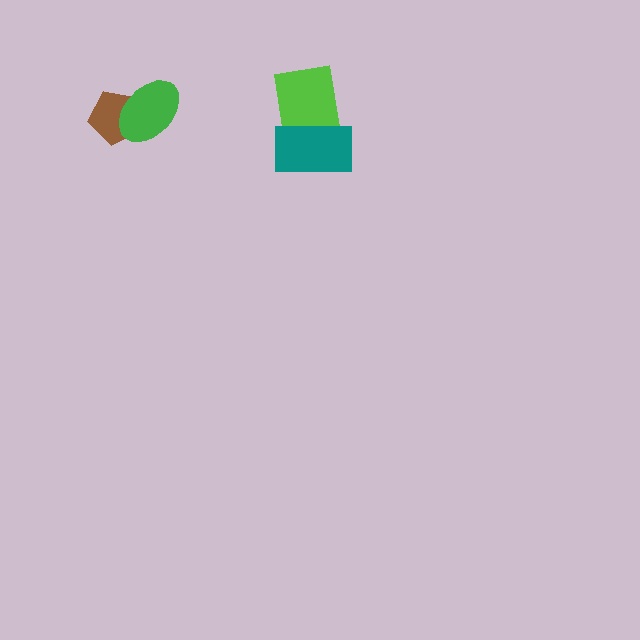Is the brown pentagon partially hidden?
Yes, it is partially covered by another shape.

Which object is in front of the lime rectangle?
The teal rectangle is in front of the lime rectangle.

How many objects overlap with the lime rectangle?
1 object overlaps with the lime rectangle.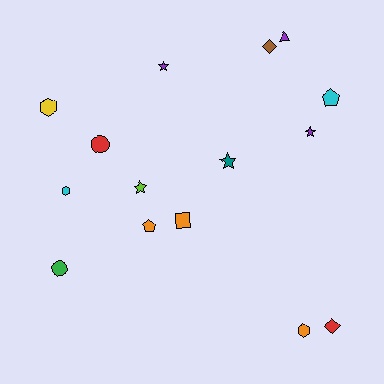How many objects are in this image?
There are 15 objects.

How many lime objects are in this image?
There is 1 lime object.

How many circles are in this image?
There are 2 circles.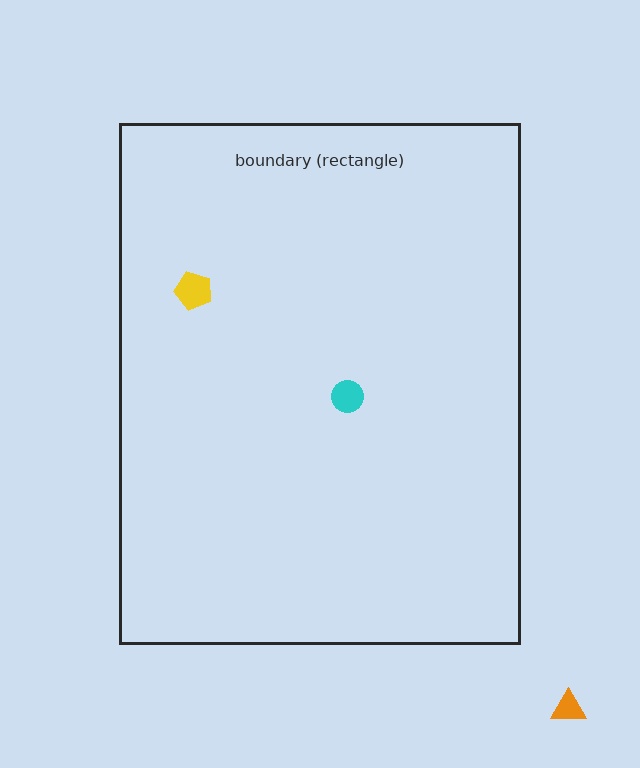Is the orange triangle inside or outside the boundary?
Outside.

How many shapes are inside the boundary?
2 inside, 1 outside.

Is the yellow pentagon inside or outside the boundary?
Inside.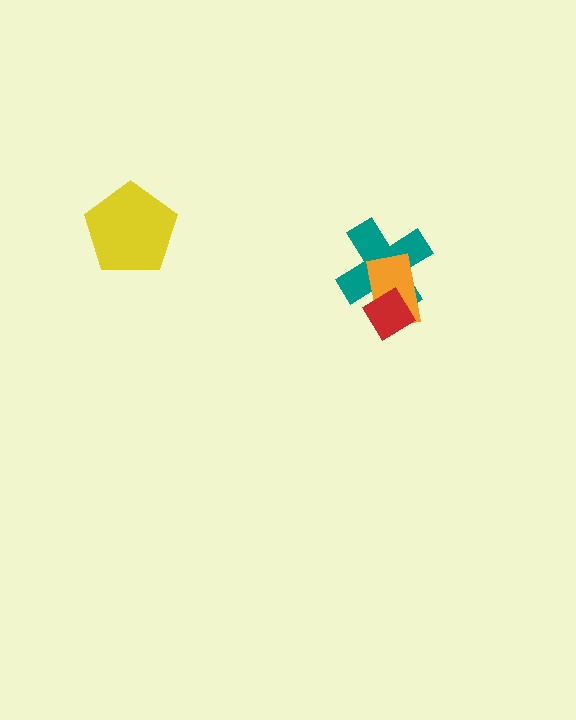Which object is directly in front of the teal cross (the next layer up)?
The orange rectangle is directly in front of the teal cross.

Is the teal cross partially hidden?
Yes, it is partially covered by another shape.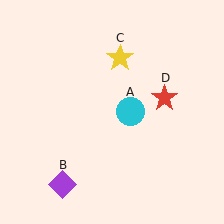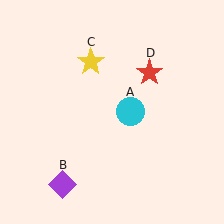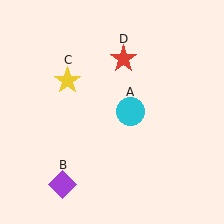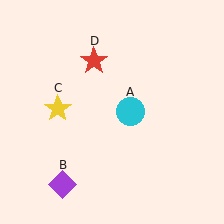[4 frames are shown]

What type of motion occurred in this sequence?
The yellow star (object C), red star (object D) rotated counterclockwise around the center of the scene.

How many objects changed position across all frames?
2 objects changed position: yellow star (object C), red star (object D).